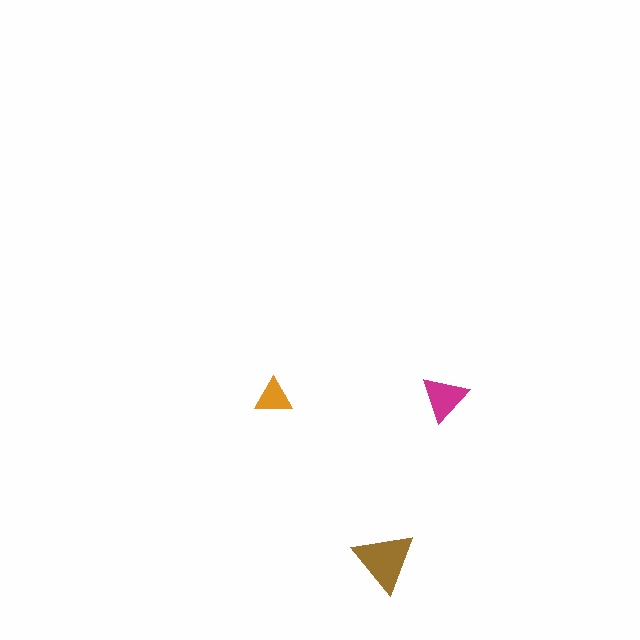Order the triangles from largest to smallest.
the brown one, the magenta one, the orange one.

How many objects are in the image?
There are 3 objects in the image.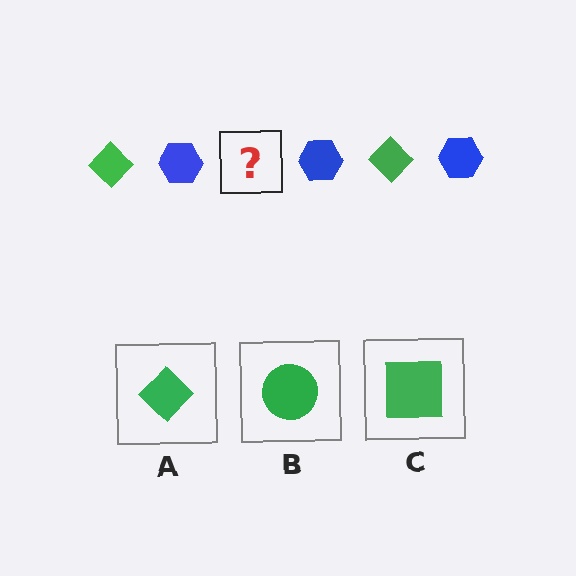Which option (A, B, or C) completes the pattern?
A.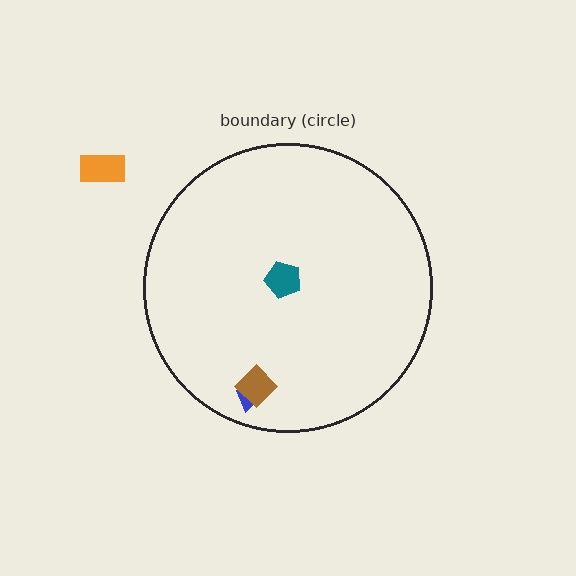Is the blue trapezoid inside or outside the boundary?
Inside.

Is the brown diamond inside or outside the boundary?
Inside.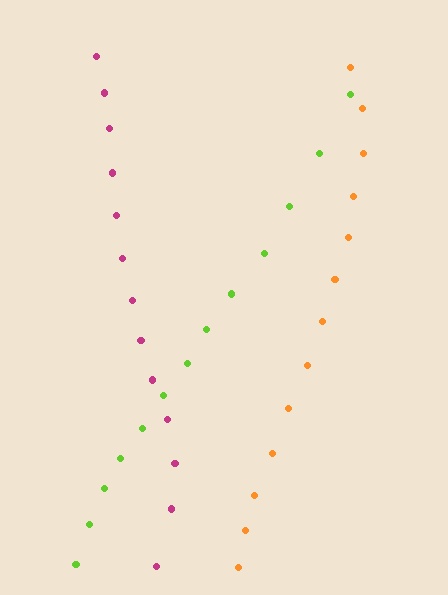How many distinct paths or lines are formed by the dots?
There are 3 distinct paths.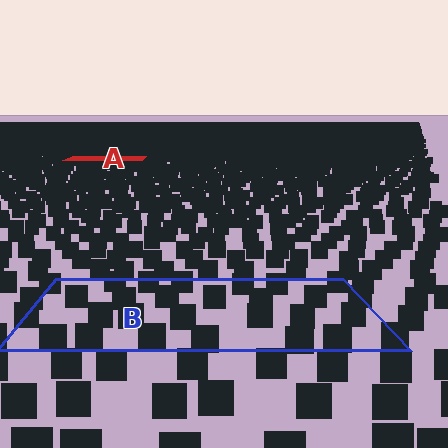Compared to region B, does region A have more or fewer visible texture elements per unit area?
Region A has more texture elements per unit area — they are packed more densely because it is farther away.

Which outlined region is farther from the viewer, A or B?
Region A is farther from the viewer — the texture elements inside it appear smaller and more densely packed.